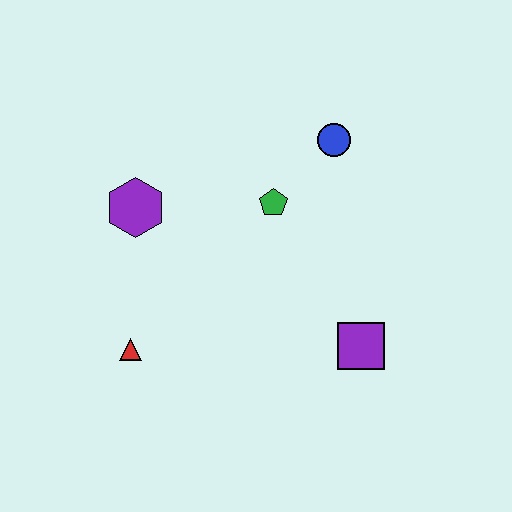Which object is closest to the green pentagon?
The blue circle is closest to the green pentagon.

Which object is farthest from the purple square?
The purple hexagon is farthest from the purple square.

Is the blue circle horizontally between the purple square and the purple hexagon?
Yes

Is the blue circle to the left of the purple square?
Yes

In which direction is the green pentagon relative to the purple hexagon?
The green pentagon is to the right of the purple hexagon.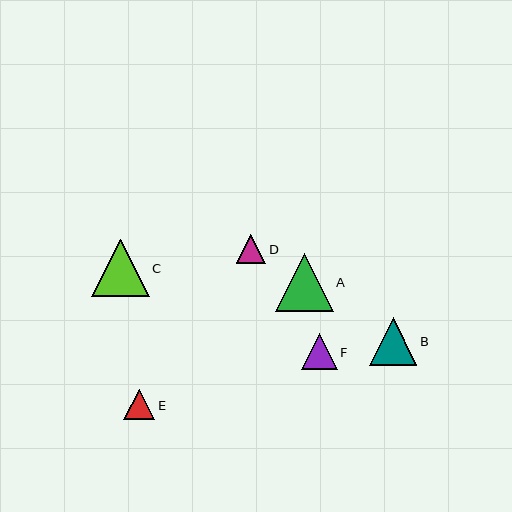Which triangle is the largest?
Triangle A is the largest with a size of approximately 58 pixels.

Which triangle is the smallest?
Triangle D is the smallest with a size of approximately 29 pixels.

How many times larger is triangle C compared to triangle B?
Triangle C is approximately 1.2 times the size of triangle B.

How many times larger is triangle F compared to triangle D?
Triangle F is approximately 1.2 times the size of triangle D.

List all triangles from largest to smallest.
From largest to smallest: A, C, B, F, E, D.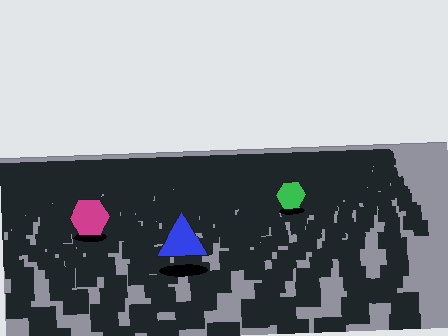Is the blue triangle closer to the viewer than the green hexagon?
Yes. The blue triangle is closer — you can tell from the texture gradient: the ground texture is coarser near it.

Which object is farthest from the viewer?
The green hexagon is farthest from the viewer. It appears smaller and the ground texture around it is denser.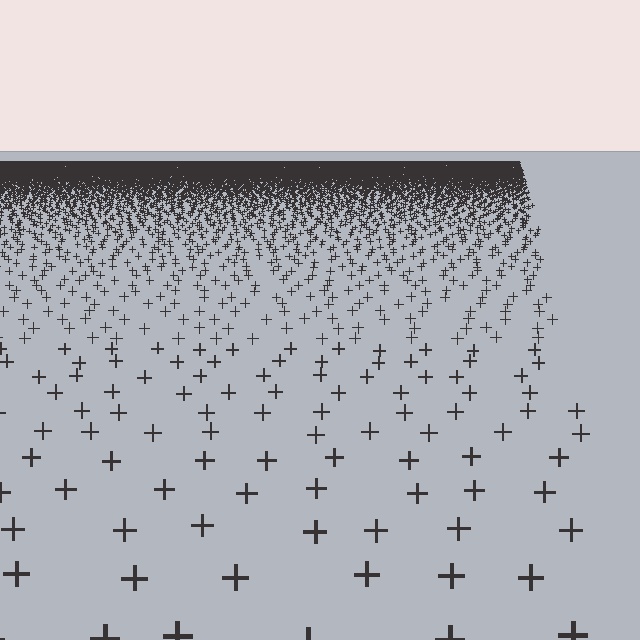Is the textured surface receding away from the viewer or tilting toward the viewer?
The surface is receding away from the viewer. Texture elements get smaller and denser toward the top.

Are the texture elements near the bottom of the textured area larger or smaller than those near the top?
Larger. Near the bottom, elements are closer to the viewer and appear at a bigger on-screen size.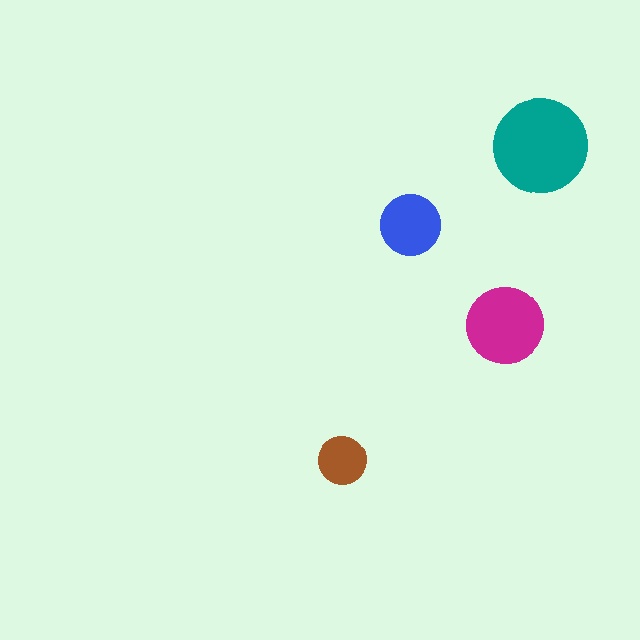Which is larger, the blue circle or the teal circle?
The teal one.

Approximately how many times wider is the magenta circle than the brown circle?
About 1.5 times wider.